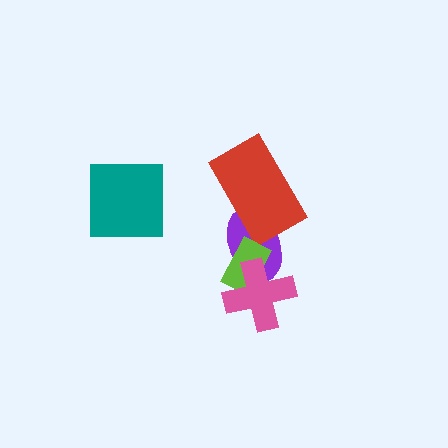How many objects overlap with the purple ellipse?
3 objects overlap with the purple ellipse.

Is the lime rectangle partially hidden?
Yes, it is partially covered by another shape.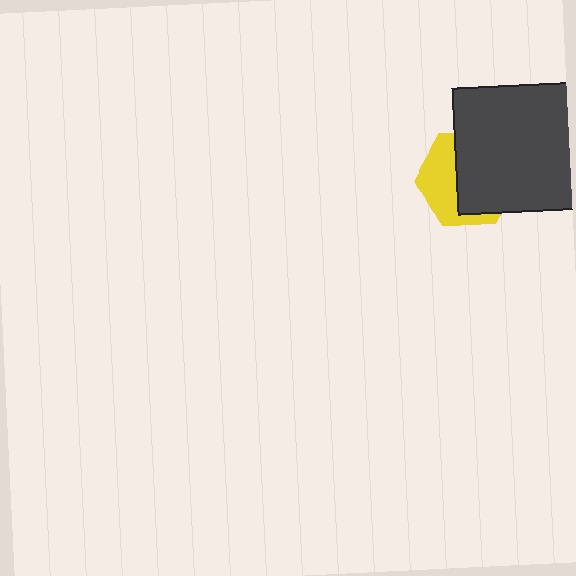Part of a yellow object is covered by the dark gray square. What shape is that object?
It is a hexagon.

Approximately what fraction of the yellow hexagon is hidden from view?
Roughly 58% of the yellow hexagon is hidden behind the dark gray square.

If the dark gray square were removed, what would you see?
You would see the complete yellow hexagon.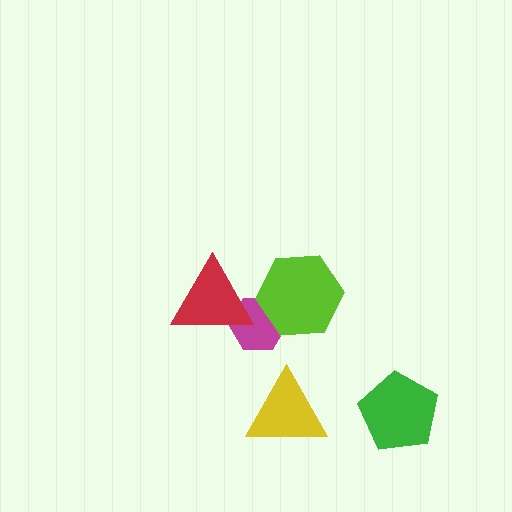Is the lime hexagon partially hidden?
No, no other shape covers it.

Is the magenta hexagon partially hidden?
Yes, it is partially covered by another shape.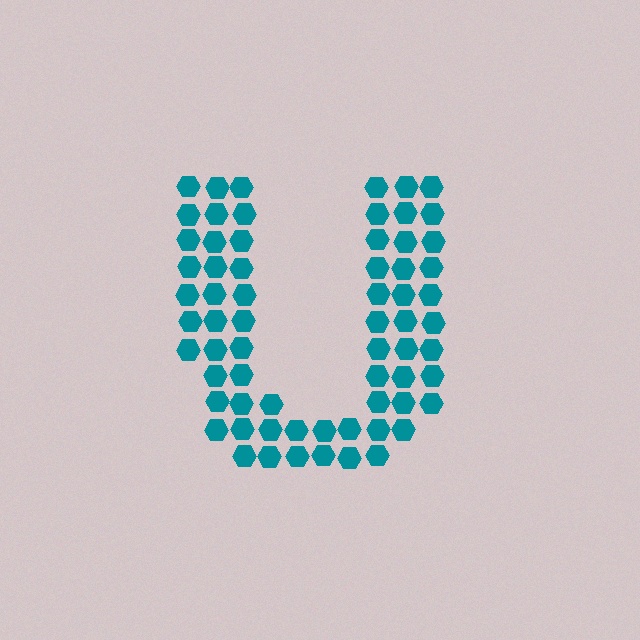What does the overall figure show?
The overall figure shows the letter U.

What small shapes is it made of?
It is made of small hexagons.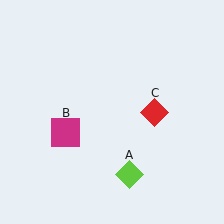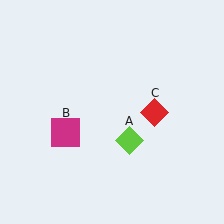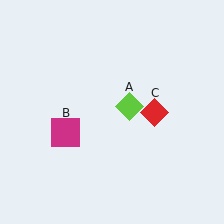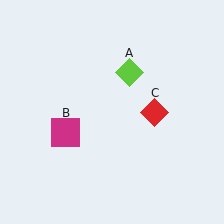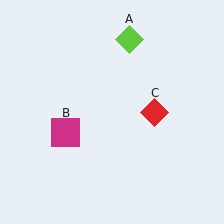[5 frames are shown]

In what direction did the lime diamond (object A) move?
The lime diamond (object A) moved up.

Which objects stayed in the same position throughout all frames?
Magenta square (object B) and red diamond (object C) remained stationary.